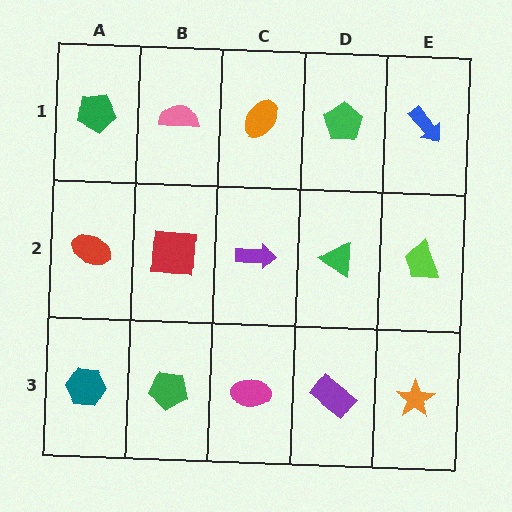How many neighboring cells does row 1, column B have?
3.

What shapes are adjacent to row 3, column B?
A red square (row 2, column B), a teal hexagon (row 3, column A), a magenta ellipse (row 3, column C).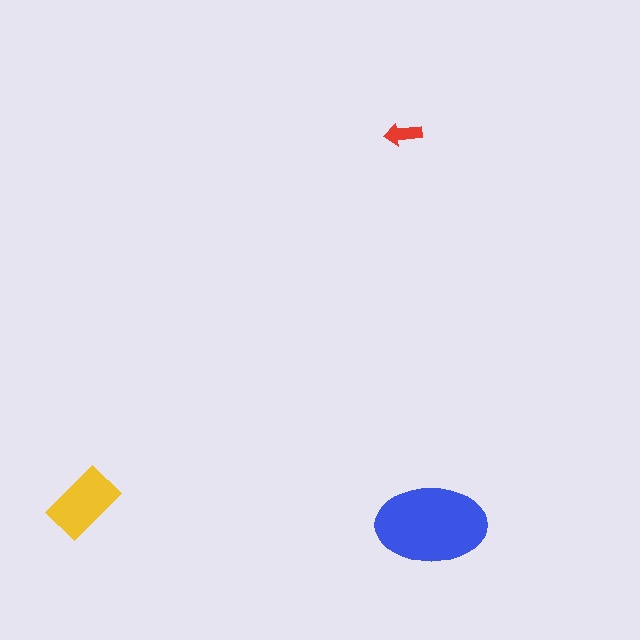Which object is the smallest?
The red arrow.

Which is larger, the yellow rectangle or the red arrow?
The yellow rectangle.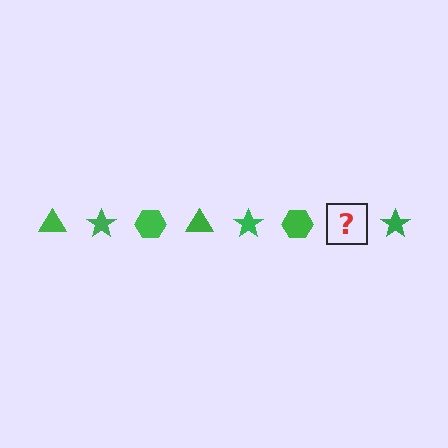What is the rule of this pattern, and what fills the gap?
The rule is that the pattern cycles through triangle, star, hexagon shapes in green. The gap should be filled with a green triangle.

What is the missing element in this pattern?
The missing element is a green triangle.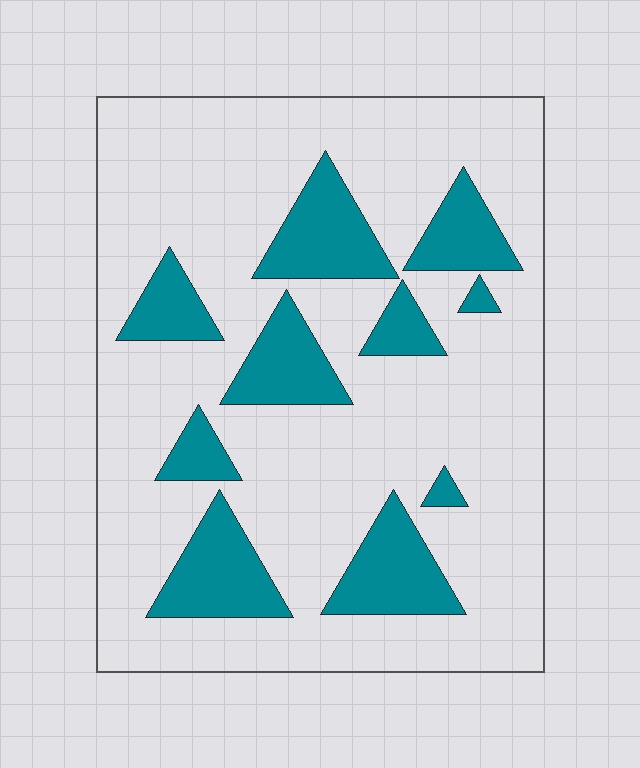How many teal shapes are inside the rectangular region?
10.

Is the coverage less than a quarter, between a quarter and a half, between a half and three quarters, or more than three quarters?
Less than a quarter.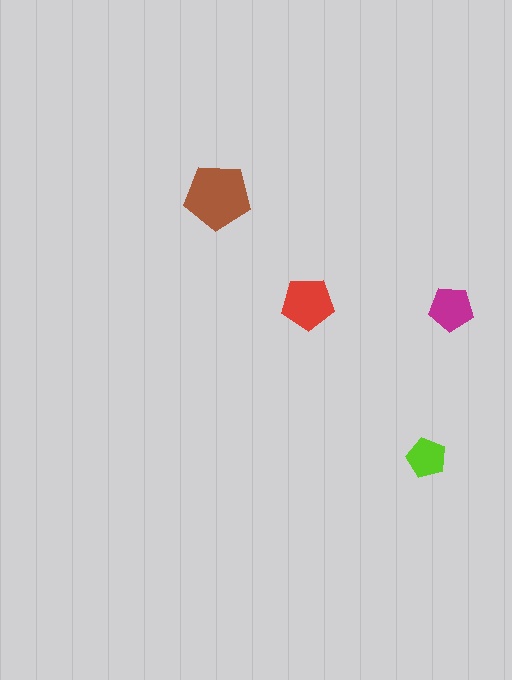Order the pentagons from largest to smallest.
the brown one, the red one, the magenta one, the lime one.